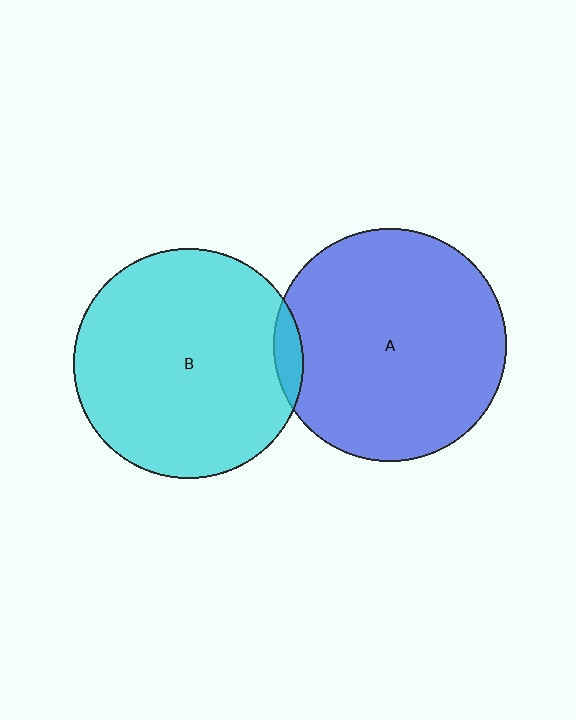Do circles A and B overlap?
Yes.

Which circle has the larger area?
Circle A (blue).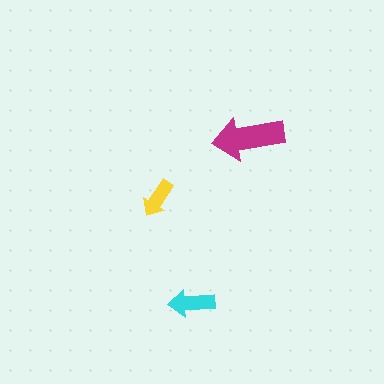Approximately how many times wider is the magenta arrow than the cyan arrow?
About 1.5 times wider.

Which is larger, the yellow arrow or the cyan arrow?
The cyan one.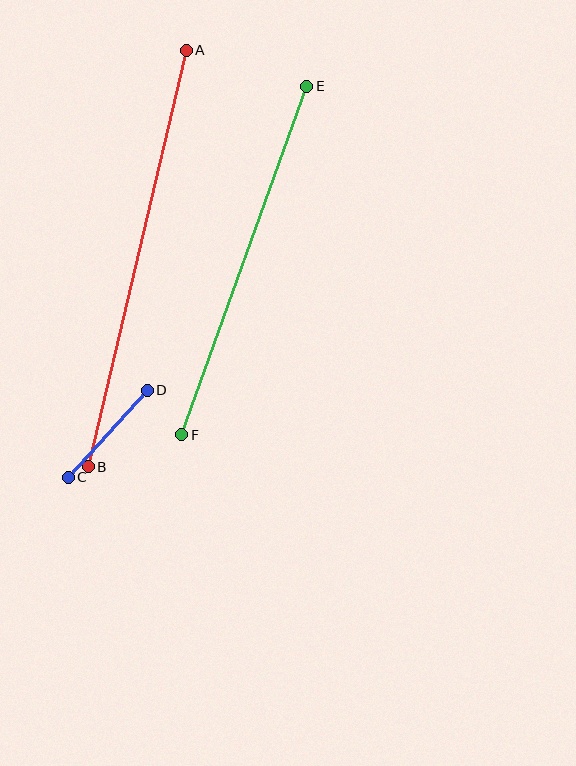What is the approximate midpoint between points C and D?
The midpoint is at approximately (108, 434) pixels.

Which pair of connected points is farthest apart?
Points A and B are farthest apart.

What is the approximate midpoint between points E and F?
The midpoint is at approximately (244, 261) pixels.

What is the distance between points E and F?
The distance is approximately 370 pixels.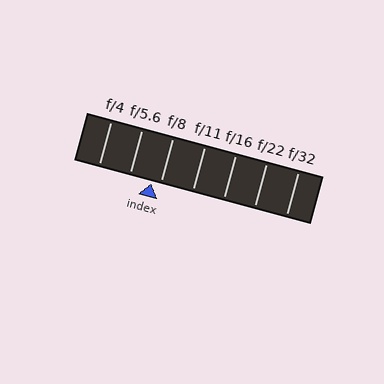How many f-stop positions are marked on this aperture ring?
There are 7 f-stop positions marked.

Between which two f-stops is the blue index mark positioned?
The index mark is between f/5.6 and f/8.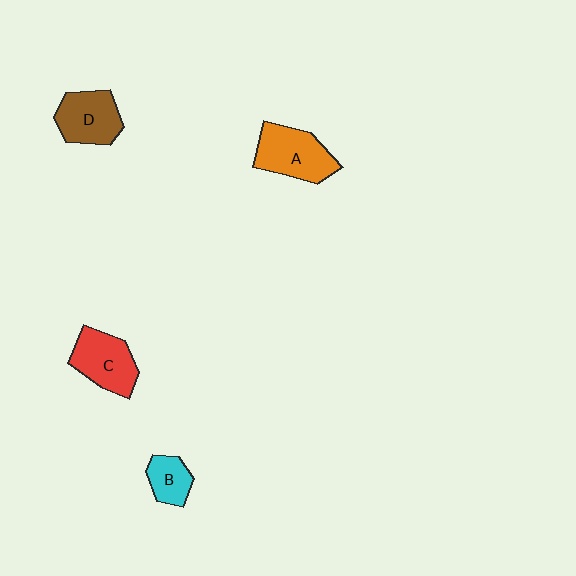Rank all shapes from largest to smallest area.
From largest to smallest: A (orange), C (red), D (brown), B (cyan).